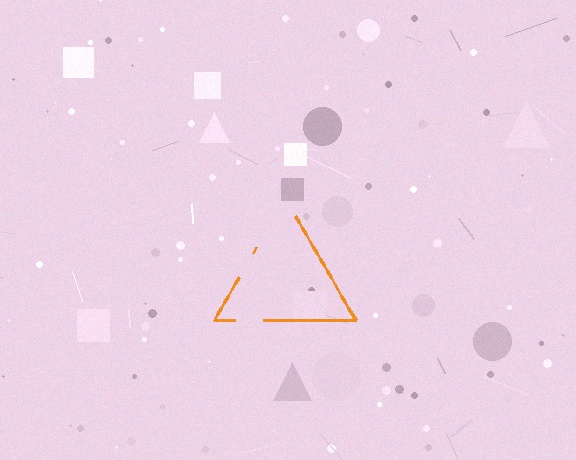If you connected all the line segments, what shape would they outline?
They would outline a triangle.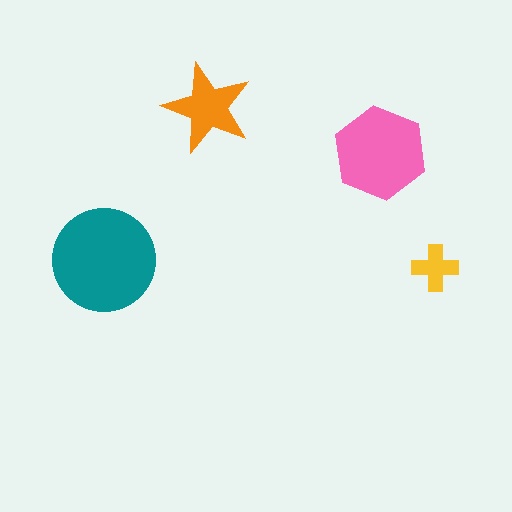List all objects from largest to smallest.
The teal circle, the pink hexagon, the orange star, the yellow cross.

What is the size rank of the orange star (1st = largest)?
3rd.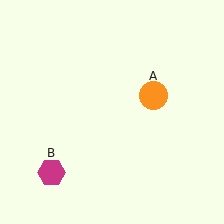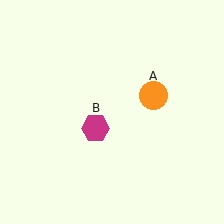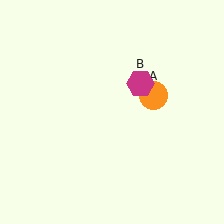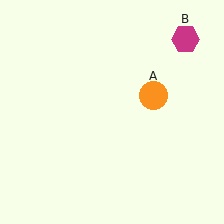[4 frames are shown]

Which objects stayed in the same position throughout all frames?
Orange circle (object A) remained stationary.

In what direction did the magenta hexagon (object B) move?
The magenta hexagon (object B) moved up and to the right.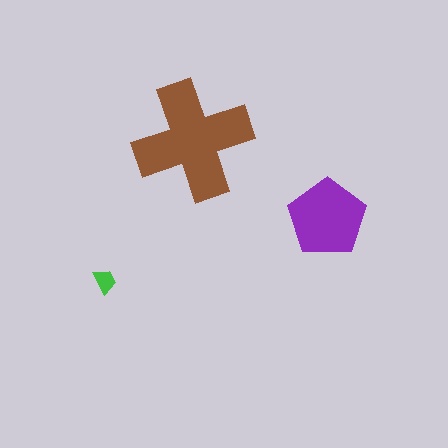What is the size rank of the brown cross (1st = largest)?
1st.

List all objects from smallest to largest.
The green trapezoid, the purple pentagon, the brown cross.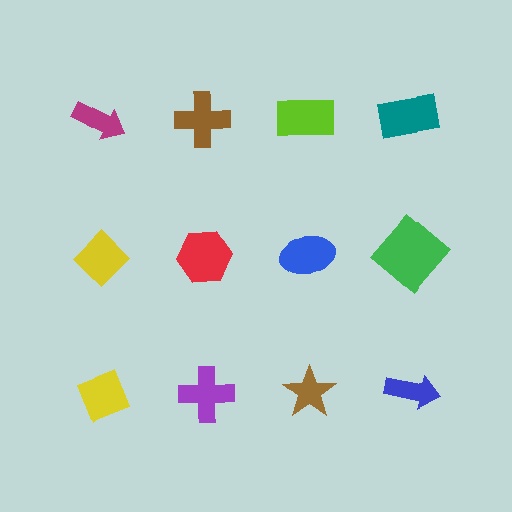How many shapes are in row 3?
4 shapes.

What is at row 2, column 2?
A red hexagon.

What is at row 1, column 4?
A teal rectangle.